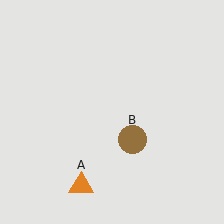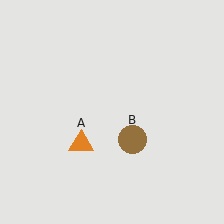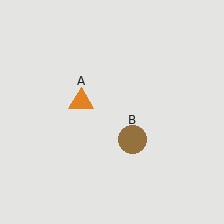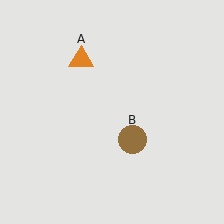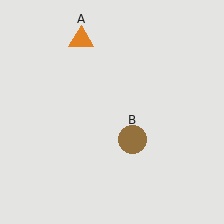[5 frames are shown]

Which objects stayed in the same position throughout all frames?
Brown circle (object B) remained stationary.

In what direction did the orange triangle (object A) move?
The orange triangle (object A) moved up.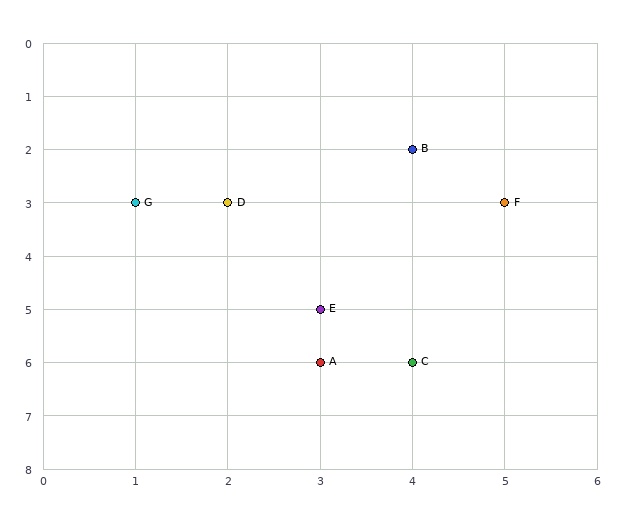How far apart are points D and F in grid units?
Points D and F are 3 columns apart.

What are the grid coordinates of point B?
Point B is at grid coordinates (4, 2).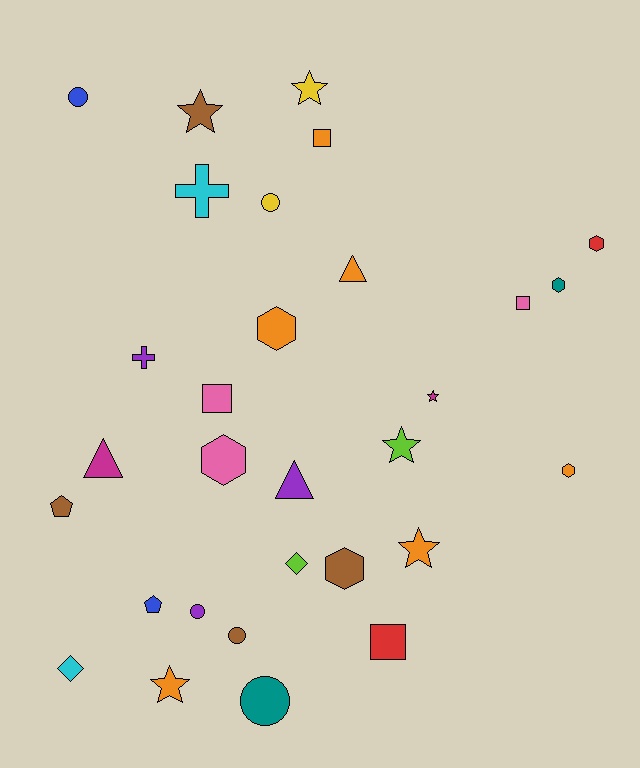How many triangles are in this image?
There are 3 triangles.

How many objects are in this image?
There are 30 objects.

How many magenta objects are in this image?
There are 2 magenta objects.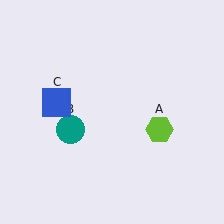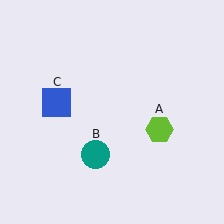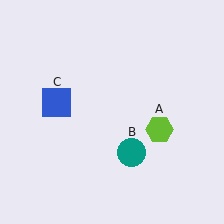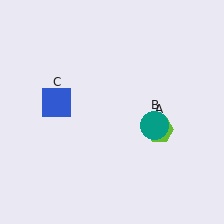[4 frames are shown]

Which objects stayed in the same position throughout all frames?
Lime hexagon (object A) and blue square (object C) remained stationary.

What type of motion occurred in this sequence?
The teal circle (object B) rotated counterclockwise around the center of the scene.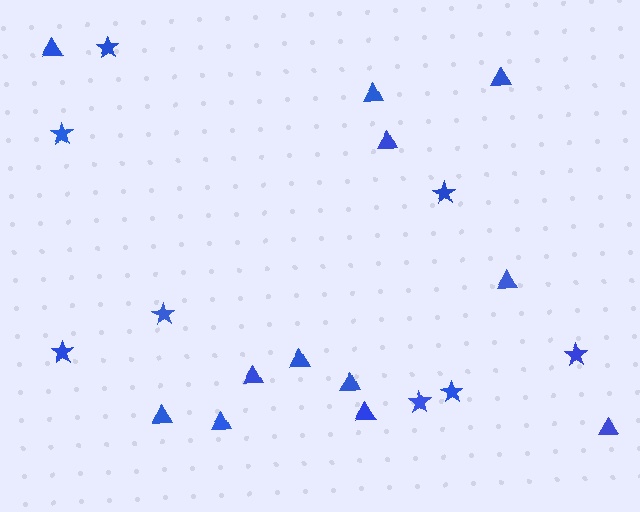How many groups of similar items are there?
There are 2 groups: one group of stars (8) and one group of triangles (12).